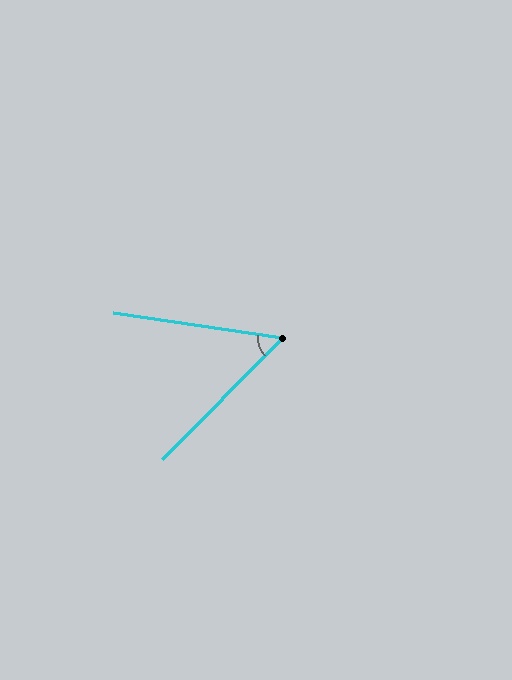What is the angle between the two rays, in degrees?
Approximately 54 degrees.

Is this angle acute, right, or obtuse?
It is acute.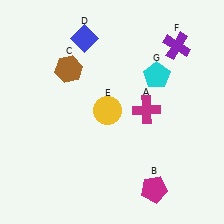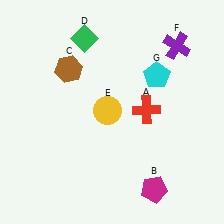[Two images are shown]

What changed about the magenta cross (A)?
In Image 1, A is magenta. In Image 2, it changed to red.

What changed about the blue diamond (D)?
In Image 1, D is blue. In Image 2, it changed to green.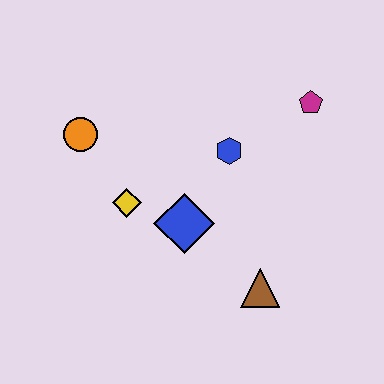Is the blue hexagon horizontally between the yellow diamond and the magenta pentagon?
Yes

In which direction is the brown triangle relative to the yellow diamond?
The brown triangle is to the right of the yellow diamond.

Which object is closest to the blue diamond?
The yellow diamond is closest to the blue diamond.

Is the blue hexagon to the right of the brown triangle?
No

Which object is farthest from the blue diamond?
The magenta pentagon is farthest from the blue diamond.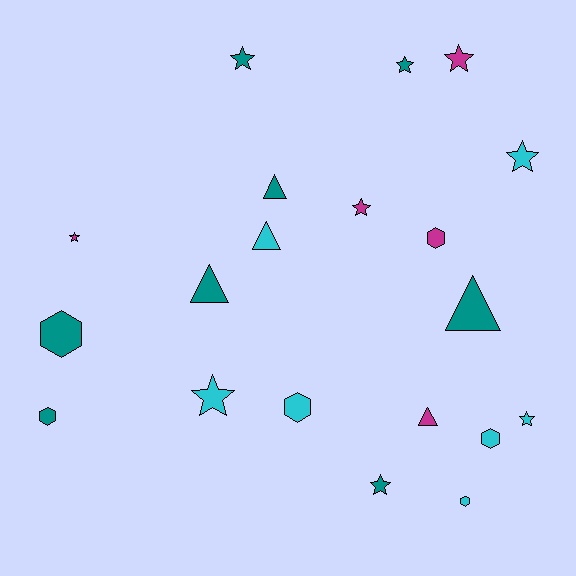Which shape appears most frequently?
Star, with 9 objects.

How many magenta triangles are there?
There is 1 magenta triangle.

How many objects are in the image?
There are 20 objects.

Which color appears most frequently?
Teal, with 8 objects.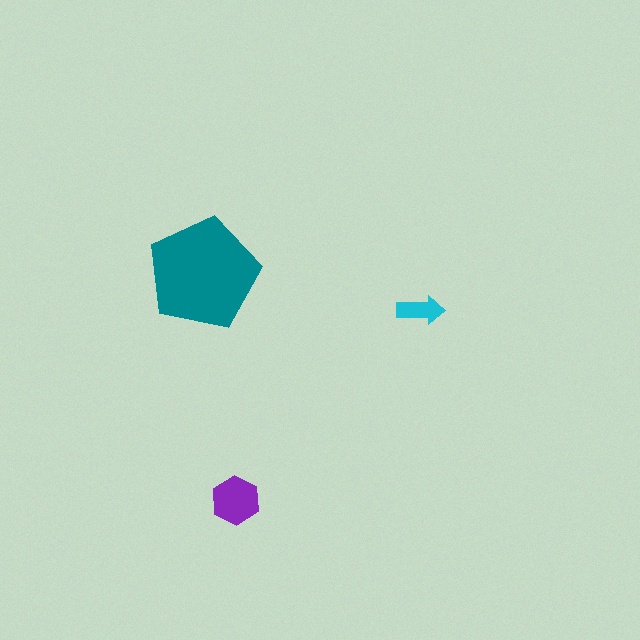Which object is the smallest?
The cyan arrow.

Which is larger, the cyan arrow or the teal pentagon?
The teal pentagon.